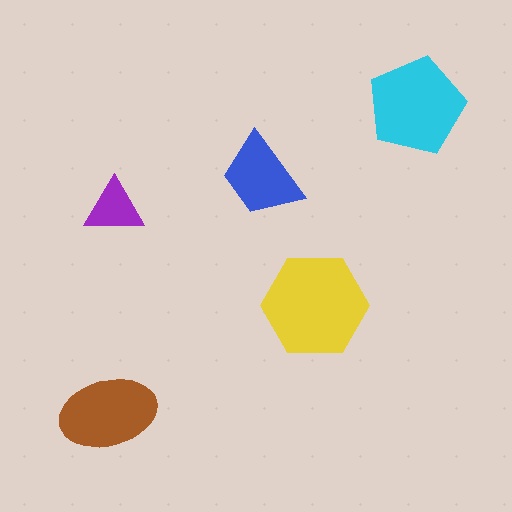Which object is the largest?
The yellow hexagon.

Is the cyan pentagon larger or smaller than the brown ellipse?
Larger.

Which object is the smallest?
The purple triangle.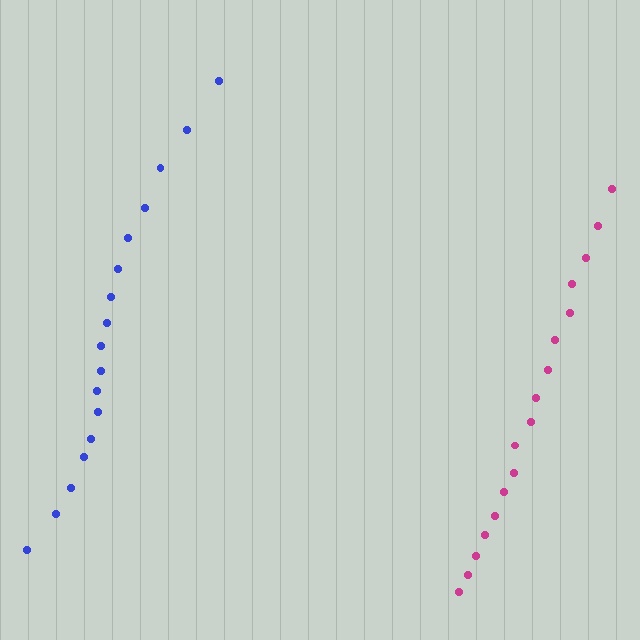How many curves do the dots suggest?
There are 2 distinct paths.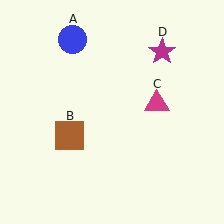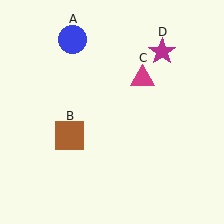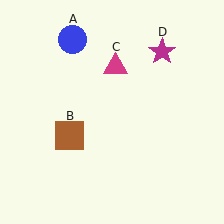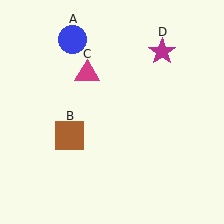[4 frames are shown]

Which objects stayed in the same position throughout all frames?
Blue circle (object A) and brown square (object B) and magenta star (object D) remained stationary.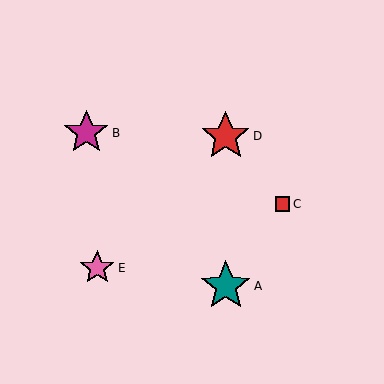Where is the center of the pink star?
The center of the pink star is at (97, 268).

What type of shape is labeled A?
Shape A is a teal star.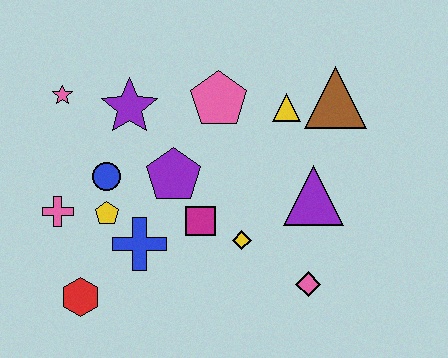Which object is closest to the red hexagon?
The blue cross is closest to the red hexagon.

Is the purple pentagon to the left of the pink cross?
No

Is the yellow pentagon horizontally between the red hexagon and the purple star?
Yes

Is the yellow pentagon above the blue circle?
No